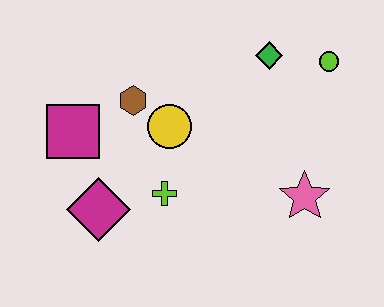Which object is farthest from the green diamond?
The magenta diamond is farthest from the green diamond.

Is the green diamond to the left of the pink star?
Yes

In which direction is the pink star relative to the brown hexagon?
The pink star is to the right of the brown hexagon.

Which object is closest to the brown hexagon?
The yellow circle is closest to the brown hexagon.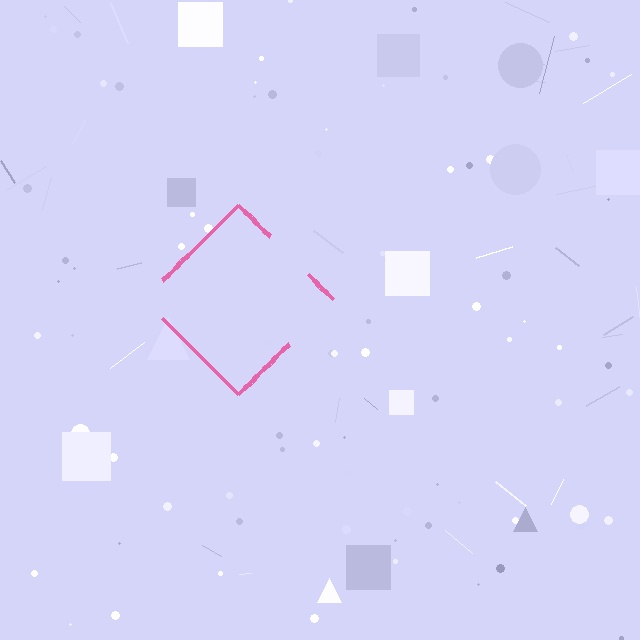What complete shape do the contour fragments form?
The contour fragments form a diamond.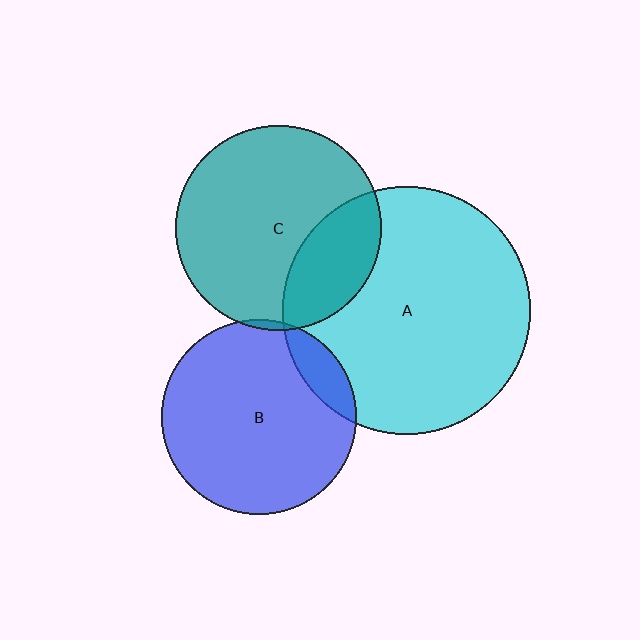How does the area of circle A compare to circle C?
Approximately 1.5 times.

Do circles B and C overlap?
Yes.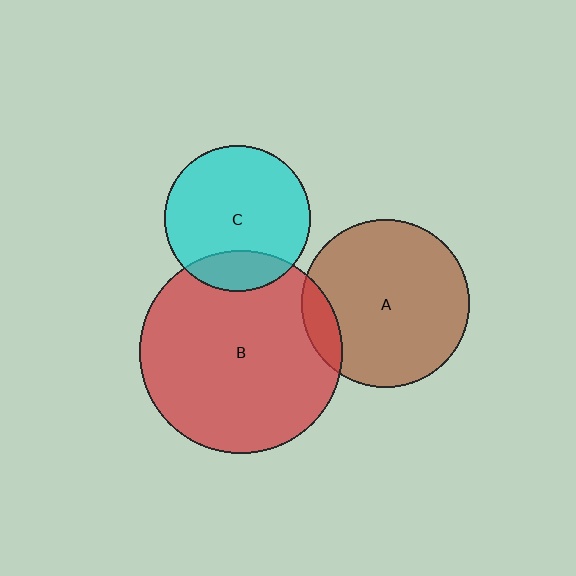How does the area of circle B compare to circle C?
Approximately 1.9 times.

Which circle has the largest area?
Circle B (red).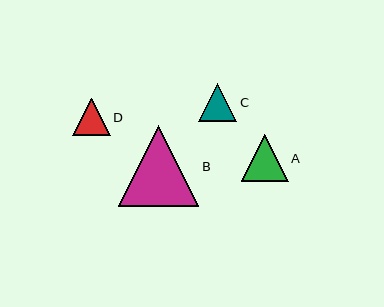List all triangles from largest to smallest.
From largest to smallest: B, A, C, D.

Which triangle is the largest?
Triangle B is the largest with a size of approximately 81 pixels.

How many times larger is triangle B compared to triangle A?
Triangle B is approximately 1.7 times the size of triangle A.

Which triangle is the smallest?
Triangle D is the smallest with a size of approximately 38 pixels.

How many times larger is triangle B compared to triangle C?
Triangle B is approximately 2.1 times the size of triangle C.